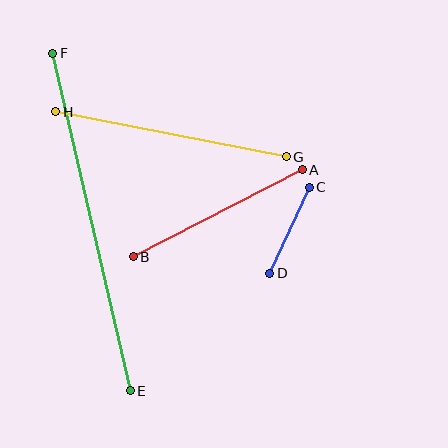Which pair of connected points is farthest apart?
Points E and F are farthest apart.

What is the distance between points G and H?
The distance is approximately 235 pixels.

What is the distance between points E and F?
The distance is approximately 346 pixels.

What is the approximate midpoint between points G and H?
The midpoint is at approximately (171, 134) pixels.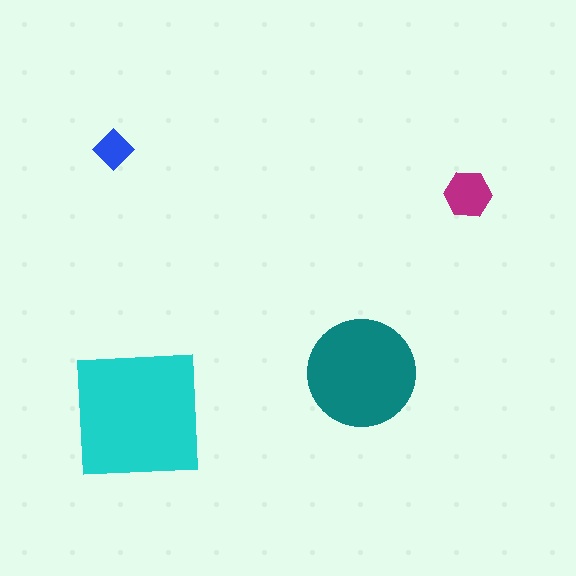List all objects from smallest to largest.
The blue diamond, the magenta hexagon, the teal circle, the cyan square.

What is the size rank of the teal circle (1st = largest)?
2nd.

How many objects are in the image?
There are 4 objects in the image.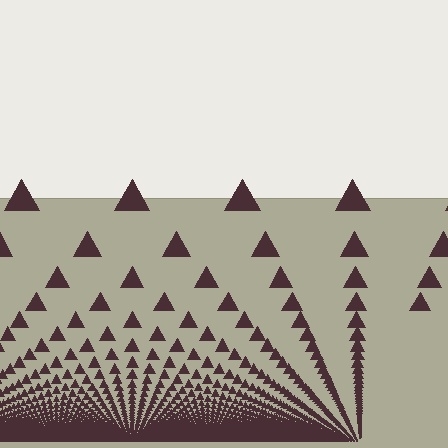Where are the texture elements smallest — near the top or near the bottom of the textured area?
Near the bottom.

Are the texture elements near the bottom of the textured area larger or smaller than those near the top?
Smaller. The gradient is inverted — elements near the bottom are smaller and denser.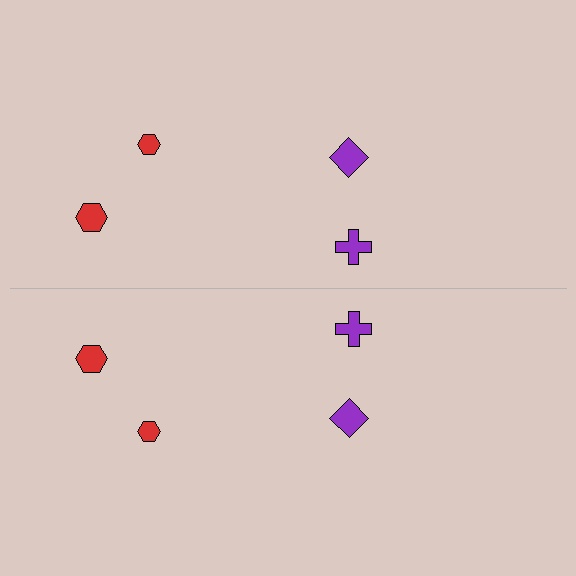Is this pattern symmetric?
Yes, this pattern has bilateral (reflection) symmetry.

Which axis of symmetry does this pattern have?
The pattern has a horizontal axis of symmetry running through the center of the image.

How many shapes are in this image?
There are 8 shapes in this image.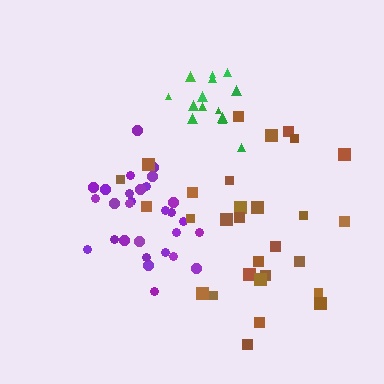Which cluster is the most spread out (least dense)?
Brown.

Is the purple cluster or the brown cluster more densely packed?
Purple.